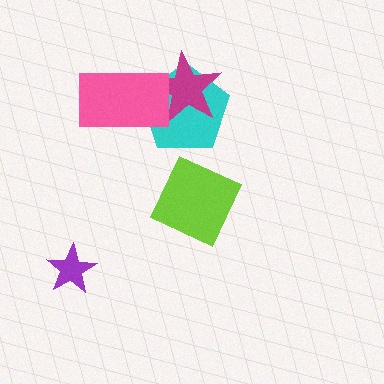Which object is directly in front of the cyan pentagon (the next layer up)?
The magenta star is directly in front of the cyan pentagon.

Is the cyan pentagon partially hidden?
Yes, it is partially covered by another shape.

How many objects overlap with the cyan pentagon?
2 objects overlap with the cyan pentagon.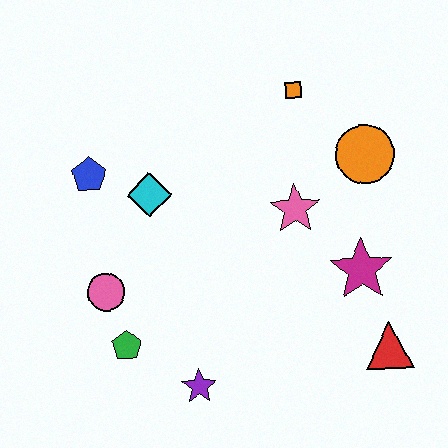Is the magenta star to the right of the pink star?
Yes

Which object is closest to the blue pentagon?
The cyan diamond is closest to the blue pentagon.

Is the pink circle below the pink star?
Yes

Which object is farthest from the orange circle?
The green pentagon is farthest from the orange circle.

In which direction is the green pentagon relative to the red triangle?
The green pentagon is to the left of the red triangle.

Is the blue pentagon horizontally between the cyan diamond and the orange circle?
No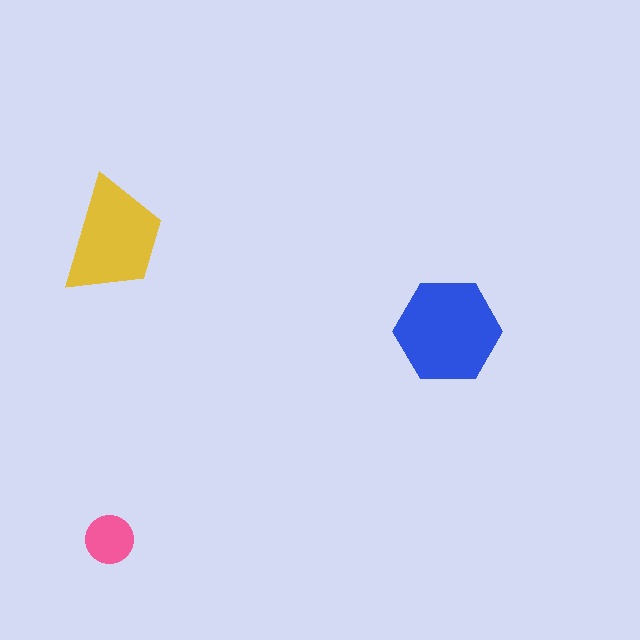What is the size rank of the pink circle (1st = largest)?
3rd.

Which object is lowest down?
The pink circle is bottommost.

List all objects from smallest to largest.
The pink circle, the yellow trapezoid, the blue hexagon.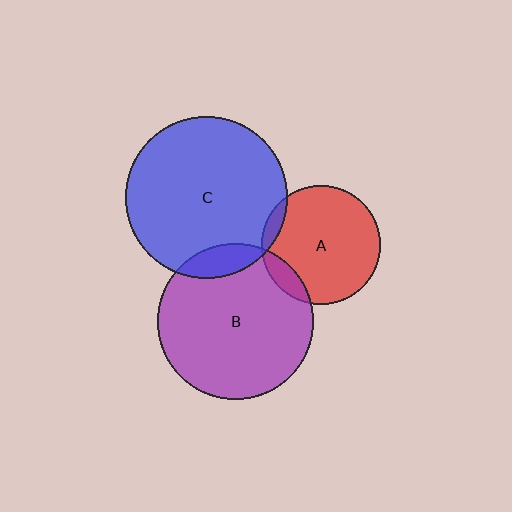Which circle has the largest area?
Circle C (blue).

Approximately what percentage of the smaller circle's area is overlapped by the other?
Approximately 5%.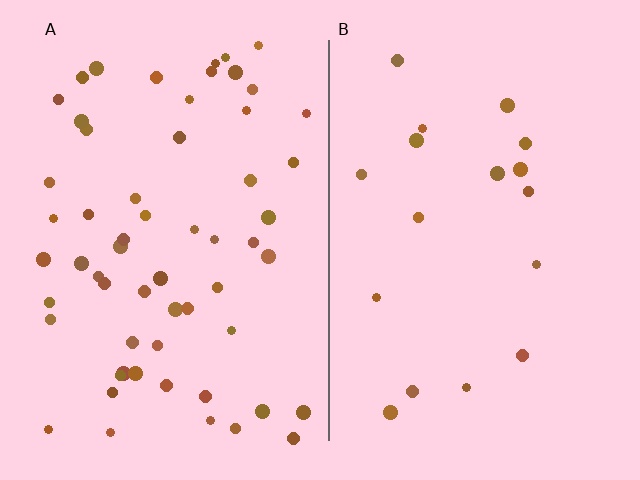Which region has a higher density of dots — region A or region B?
A (the left).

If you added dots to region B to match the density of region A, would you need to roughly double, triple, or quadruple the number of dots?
Approximately triple.